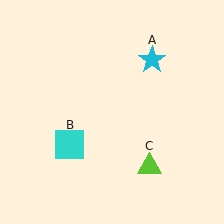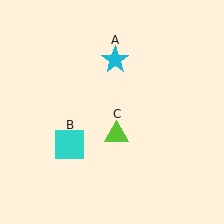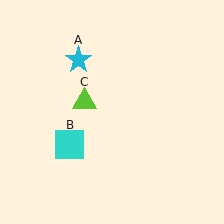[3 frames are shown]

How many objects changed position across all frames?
2 objects changed position: cyan star (object A), lime triangle (object C).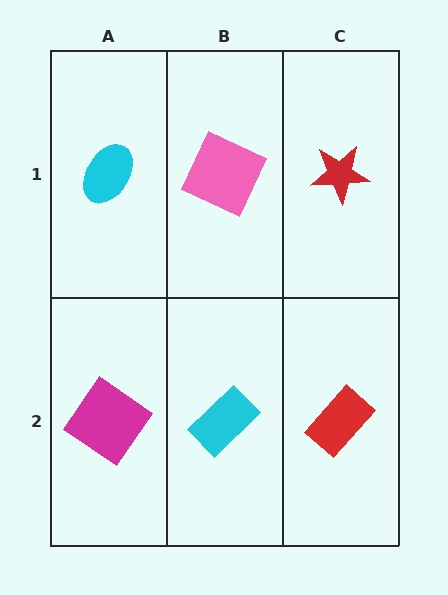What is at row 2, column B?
A cyan rectangle.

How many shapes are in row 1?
3 shapes.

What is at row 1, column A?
A cyan ellipse.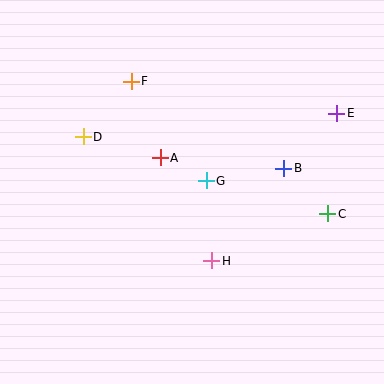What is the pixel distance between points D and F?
The distance between D and F is 73 pixels.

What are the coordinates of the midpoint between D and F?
The midpoint between D and F is at (107, 109).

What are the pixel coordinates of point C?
Point C is at (328, 214).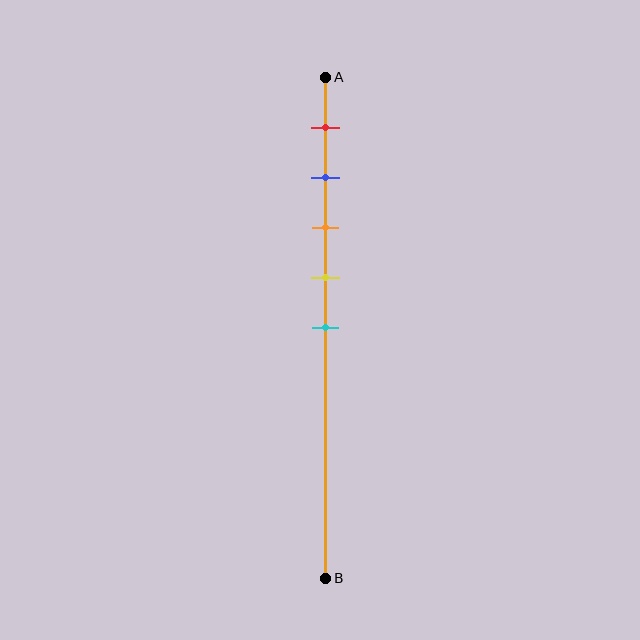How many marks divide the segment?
There are 5 marks dividing the segment.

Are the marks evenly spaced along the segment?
Yes, the marks are approximately evenly spaced.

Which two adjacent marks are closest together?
The blue and orange marks are the closest adjacent pair.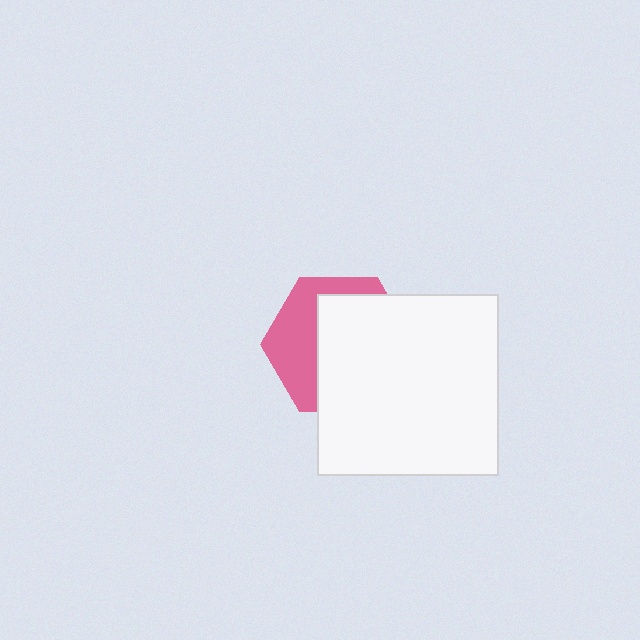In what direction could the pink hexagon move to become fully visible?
The pink hexagon could move left. That would shift it out from behind the white square entirely.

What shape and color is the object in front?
The object in front is a white square.